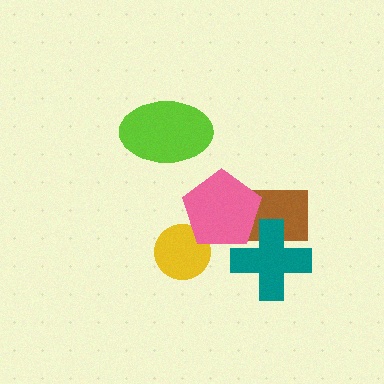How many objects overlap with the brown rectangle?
2 objects overlap with the brown rectangle.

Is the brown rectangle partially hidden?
Yes, it is partially covered by another shape.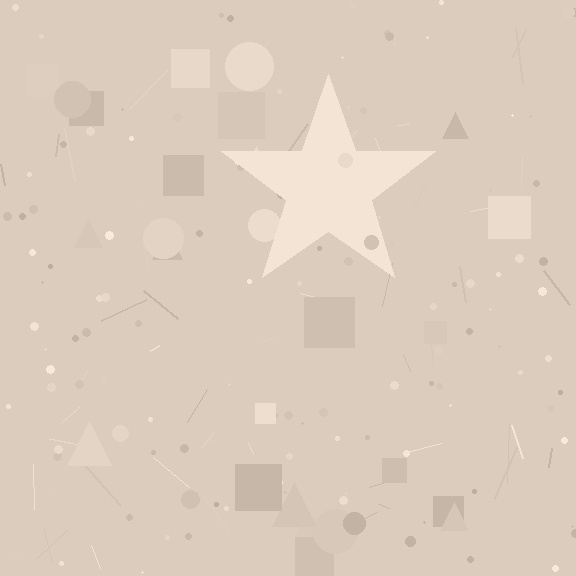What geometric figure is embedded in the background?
A star is embedded in the background.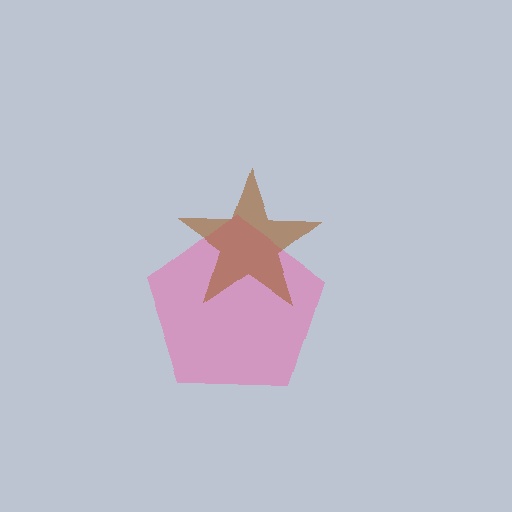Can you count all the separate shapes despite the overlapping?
Yes, there are 2 separate shapes.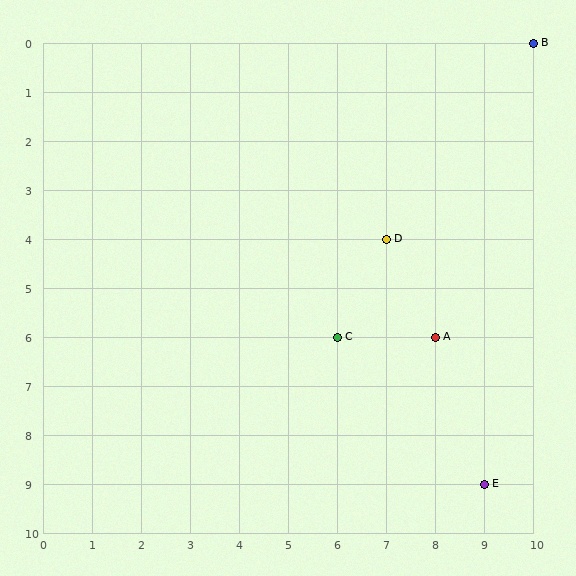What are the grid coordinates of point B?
Point B is at grid coordinates (10, 0).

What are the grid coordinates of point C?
Point C is at grid coordinates (6, 6).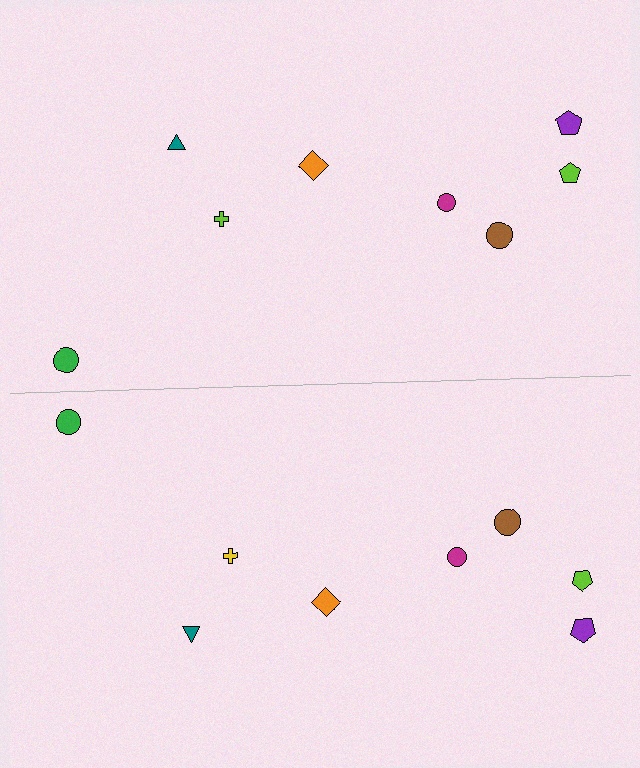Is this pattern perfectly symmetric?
No, the pattern is not perfectly symmetric. The yellow cross on the bottom side breaks the symmetry — its mirror counterpart is lime.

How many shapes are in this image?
There are 16 shapes in this image.